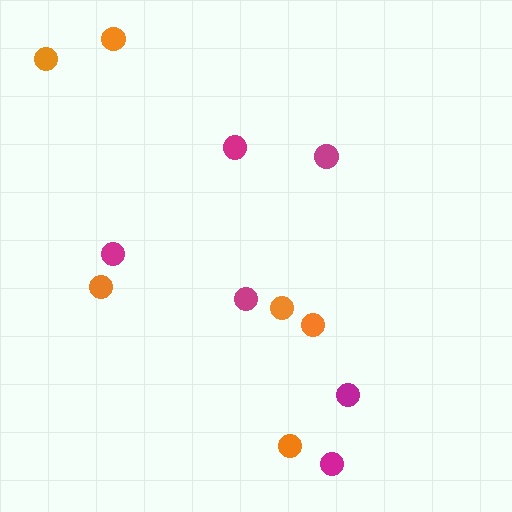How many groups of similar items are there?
There are 2 groups: one group of magenta circles (6) and one group of orange circles (6).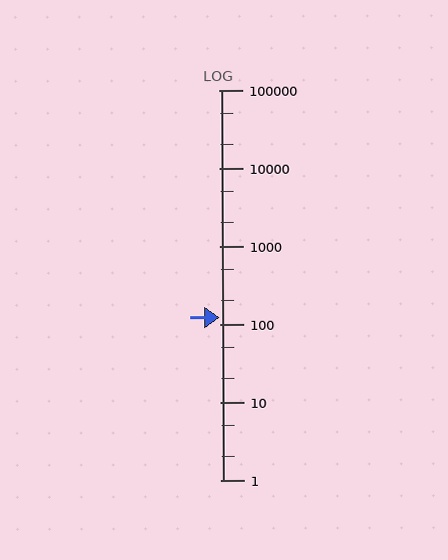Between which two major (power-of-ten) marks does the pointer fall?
The pointer is between 100 and 1000.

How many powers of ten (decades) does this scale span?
The scale spans 5 decades, from 1 to 100000.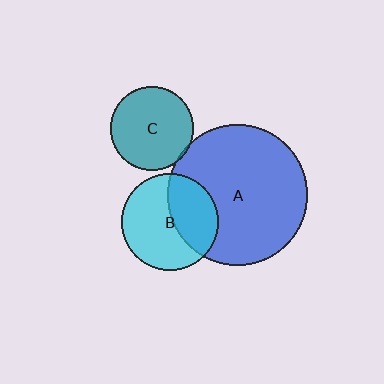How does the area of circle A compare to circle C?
Approximately 2.8 times.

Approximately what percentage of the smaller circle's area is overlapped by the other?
Approximately 5%.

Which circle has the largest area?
Circle A (blue).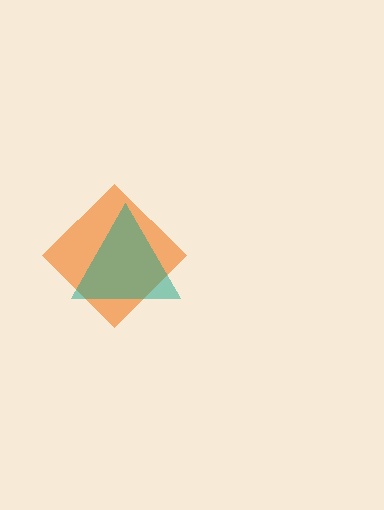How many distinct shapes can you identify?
There are 2 distinct shapes: an orange diamond, a teal triangle.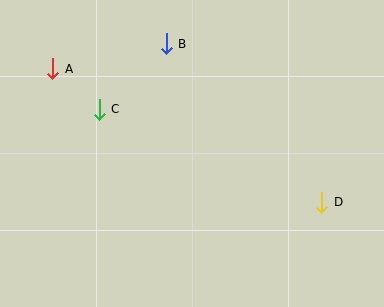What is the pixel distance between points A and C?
The distance between A and C is 62 pixels.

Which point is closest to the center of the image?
Point C at (99, 109) is closest to the center.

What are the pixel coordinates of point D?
Point D is at (322, 202).